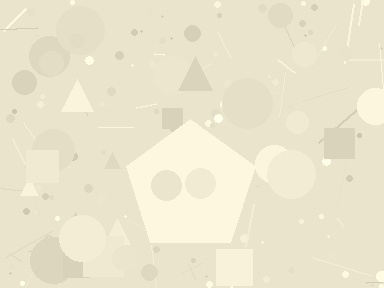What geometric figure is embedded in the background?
A pentagon is embedded in the background.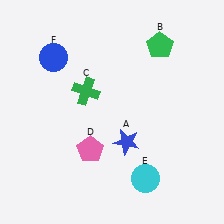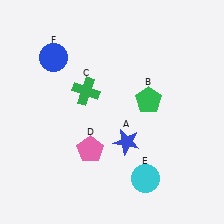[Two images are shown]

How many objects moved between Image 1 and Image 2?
1 object moved between the two images.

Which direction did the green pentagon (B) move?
The green pentagon (B) moved down.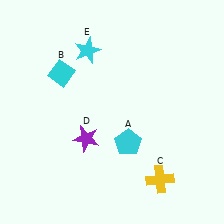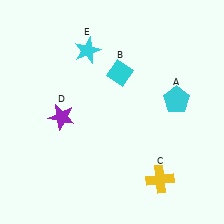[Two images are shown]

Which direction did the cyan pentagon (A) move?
The cyan pentagon (A) moved right.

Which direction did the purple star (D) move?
The purple star (D) moved left.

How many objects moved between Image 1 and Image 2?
3 objects moved between the two images.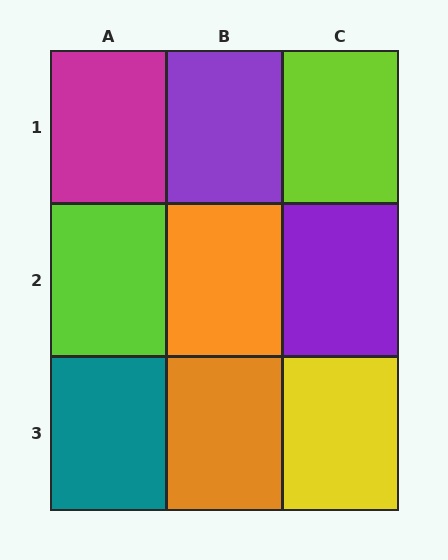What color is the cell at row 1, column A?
Magenta.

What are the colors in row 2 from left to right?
Lime, orange, purple.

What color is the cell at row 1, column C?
Lime.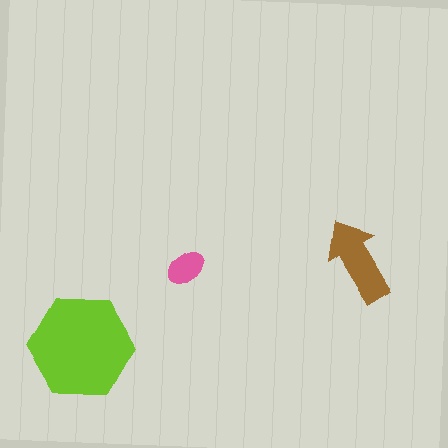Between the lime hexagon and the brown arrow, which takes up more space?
The lime hexagon.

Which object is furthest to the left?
The lime hexagon is leftmost.